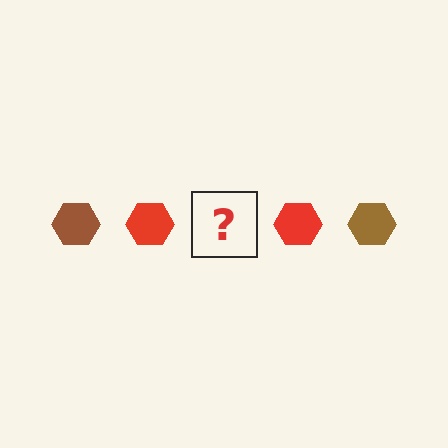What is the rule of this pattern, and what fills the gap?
The rule is that the pattern cycles through brown, red hexagons. The gap should be filled with a brown hexagon.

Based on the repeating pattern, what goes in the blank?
The blank should be a brown hexagon.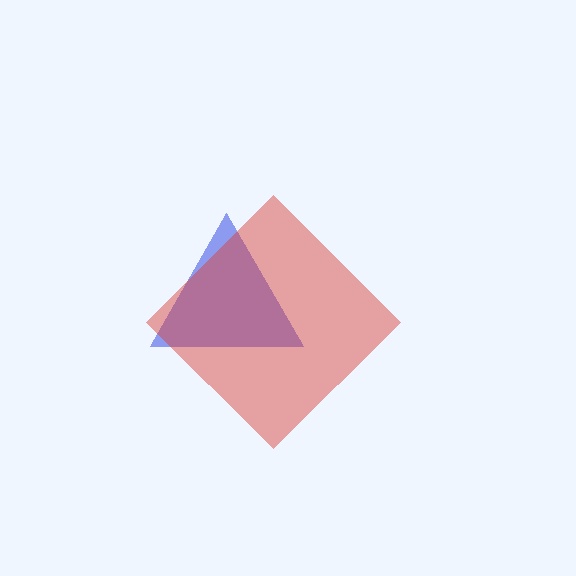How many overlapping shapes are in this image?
There are 2 overlapping shapes in the image.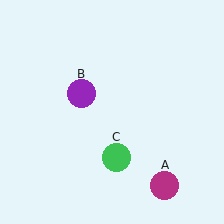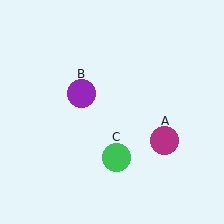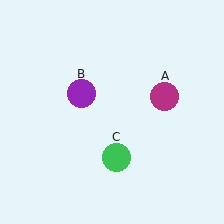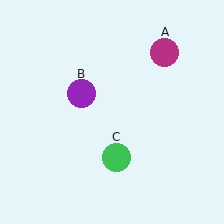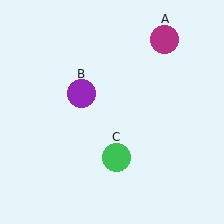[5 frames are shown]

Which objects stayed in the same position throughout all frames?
Purple circle (object B) and green circle (object C) remained stationary.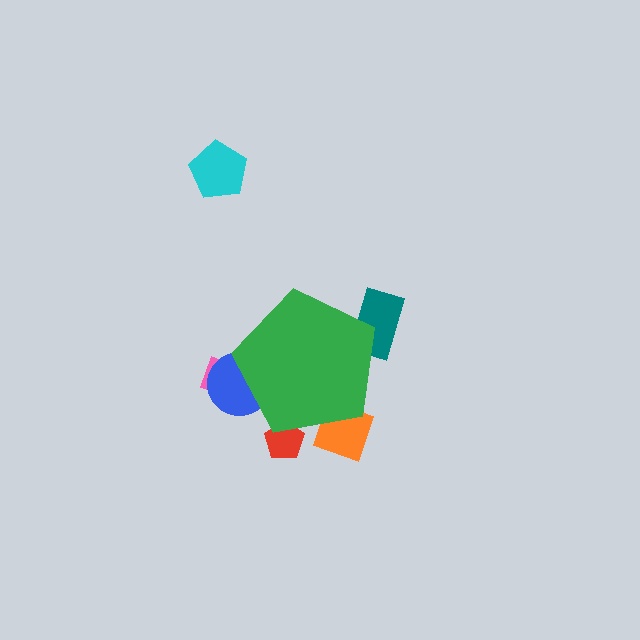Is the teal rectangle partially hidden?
Yes, the teal rectangle is partially hidden behind the green pentagon.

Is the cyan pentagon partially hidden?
No, the cyan pentagon is fully visible.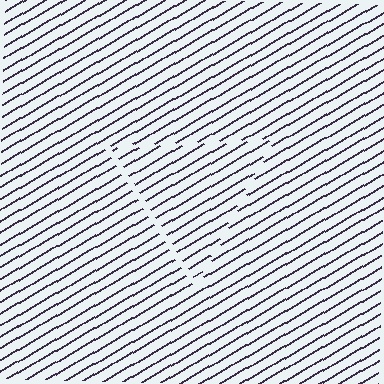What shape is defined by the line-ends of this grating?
An illusory triangle. The interior of the shape contains the same grating, shifted by half a period — the contour is defined by the phase discontinuity where line-ends from the inner and outer gratings abut.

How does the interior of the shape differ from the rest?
The interior of the shape contains the same grating, shifted by half a period — the contour is defined by the phase discontinuity where line-ends from the inner and outer gratings abut.